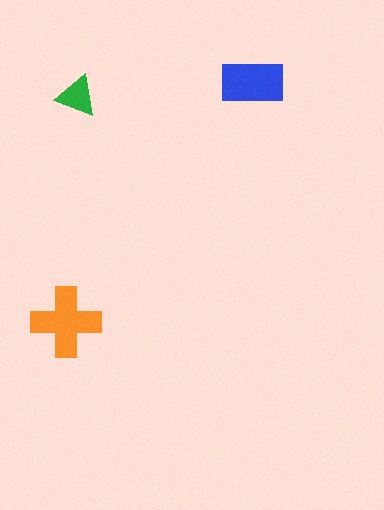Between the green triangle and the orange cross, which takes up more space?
The orange cross.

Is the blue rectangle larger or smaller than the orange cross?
Smaller.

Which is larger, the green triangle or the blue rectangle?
The blue rectangle.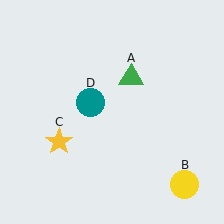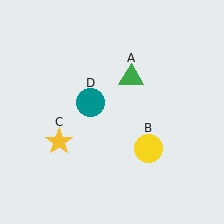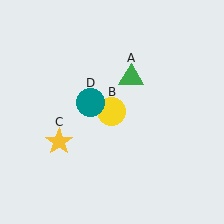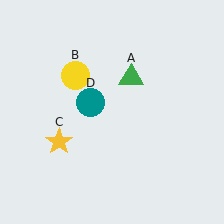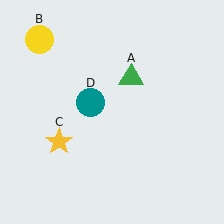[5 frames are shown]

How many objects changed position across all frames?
1 object changed position: yellow circle (object B).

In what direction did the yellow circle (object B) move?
The yellow circle (object B) moved up and to the left.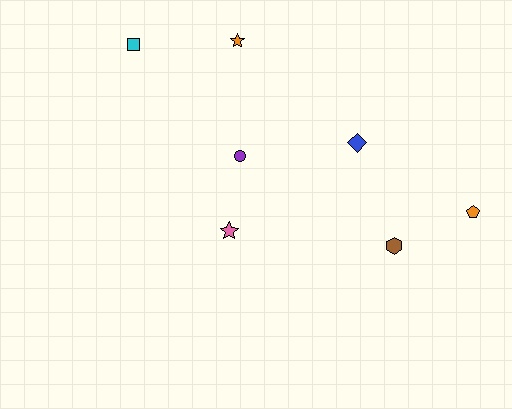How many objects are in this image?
There are 7 objects.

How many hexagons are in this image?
There is 1 hexagon.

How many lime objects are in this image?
There are no lime objects.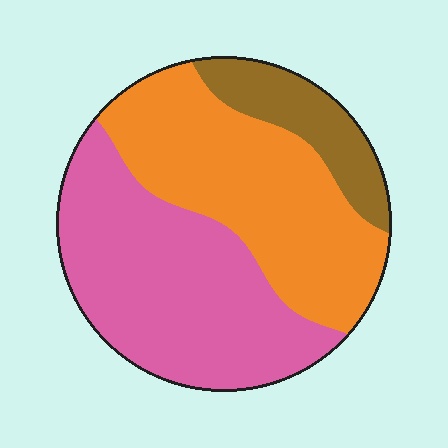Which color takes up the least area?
Brown, at roughly 15%.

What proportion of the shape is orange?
Orange covers 41% of the shape.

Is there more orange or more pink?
Pink.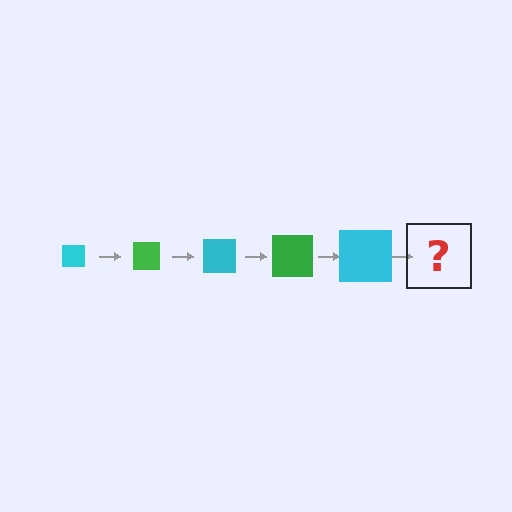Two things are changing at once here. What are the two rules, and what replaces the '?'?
The two rules are that the square grows larger each step and the color cycles through cyan and green. The '?' should be a green square, larger than the previous one.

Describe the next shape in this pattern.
It should be a green square, larger than the previous one.